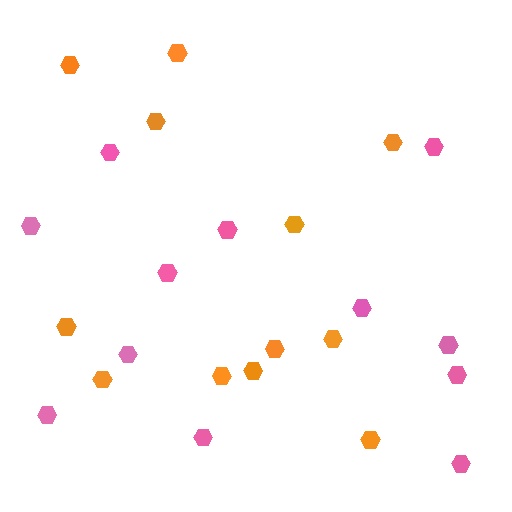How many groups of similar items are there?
There are 2 groups: one group of orange hexagons (12) and one group of pink hexagons (12).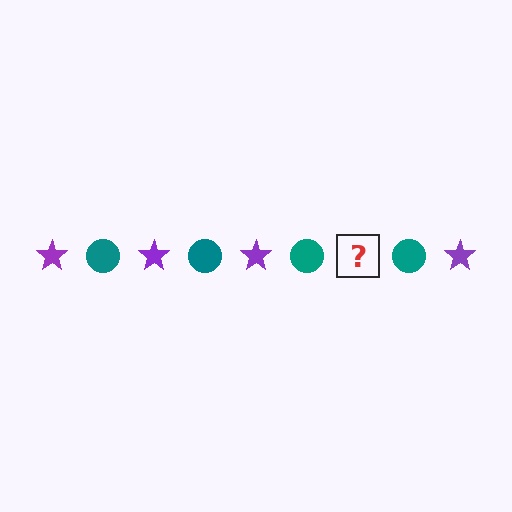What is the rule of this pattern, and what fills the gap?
The rule is that the pattern alternates between purple star and teal circle. The gap should be filled with a purple star.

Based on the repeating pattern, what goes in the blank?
The blank should be a purple star.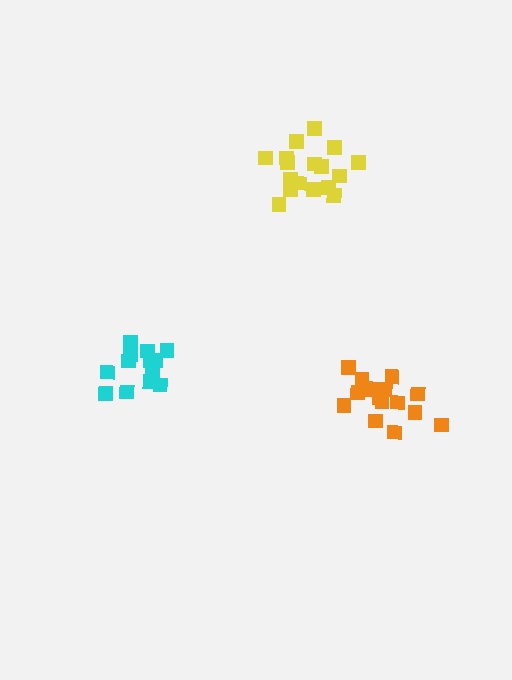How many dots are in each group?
Group 1: 17 dots, Group 2: 13 dots, Group 3: 16 dots (46 total).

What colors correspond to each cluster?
The clusters are colored: yellow, cyan, orange.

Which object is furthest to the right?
The orange cluster is rightmost.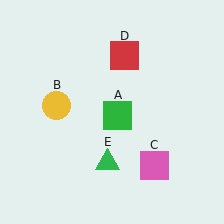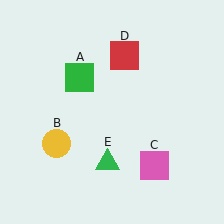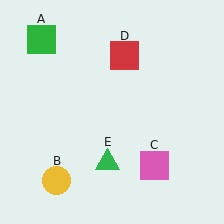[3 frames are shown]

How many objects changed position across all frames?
2 objects changed position: green square (object A), yellow circle (object B).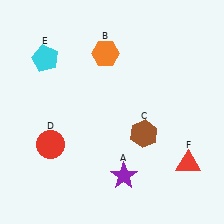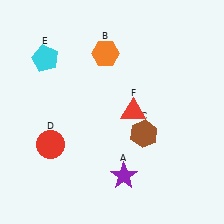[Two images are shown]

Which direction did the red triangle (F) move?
The red triangle (F) moved left.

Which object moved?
The red triangle (F) moved left.